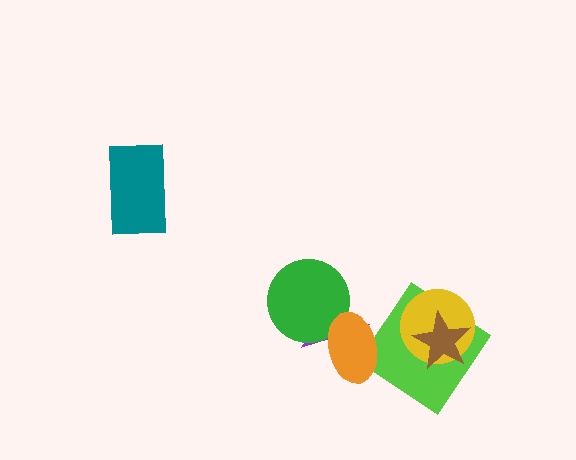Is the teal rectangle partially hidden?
No, no other shape covers it.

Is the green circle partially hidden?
Yes, it is partially covered by another shape.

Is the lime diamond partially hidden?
Yes, it is partially covered by another shape.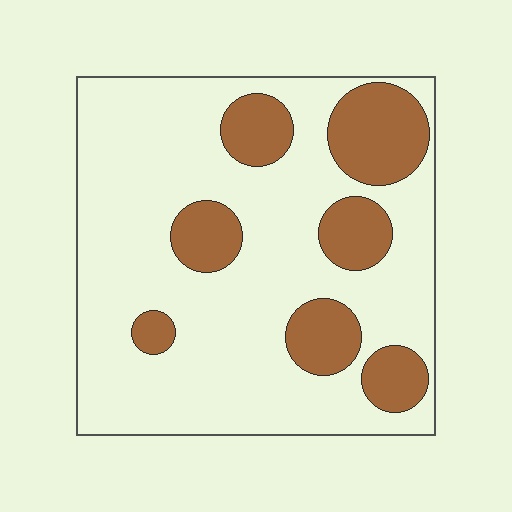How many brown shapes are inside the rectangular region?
7.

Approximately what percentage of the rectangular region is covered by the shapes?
Approximately 25%.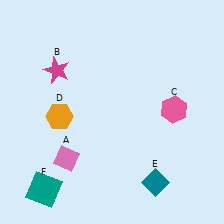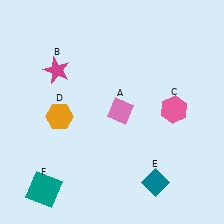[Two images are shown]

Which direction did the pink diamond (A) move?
The pink diamond (A) moved right.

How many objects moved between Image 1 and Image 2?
1 object moved between the two images.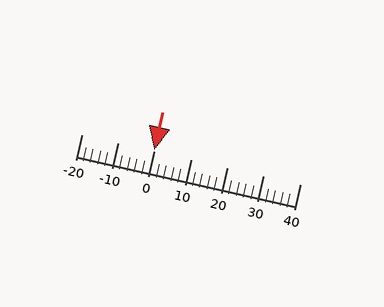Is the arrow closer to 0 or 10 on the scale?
The arrow is closer to 0.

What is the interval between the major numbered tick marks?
The major tick marks are spaced 10 units apart.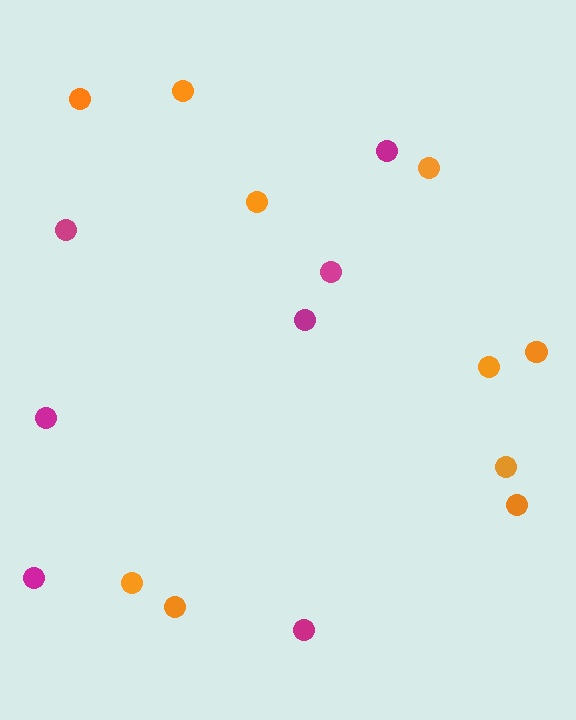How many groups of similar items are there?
There are 2 groups: one group of orange circles (10) and one group of magenta circles (7).